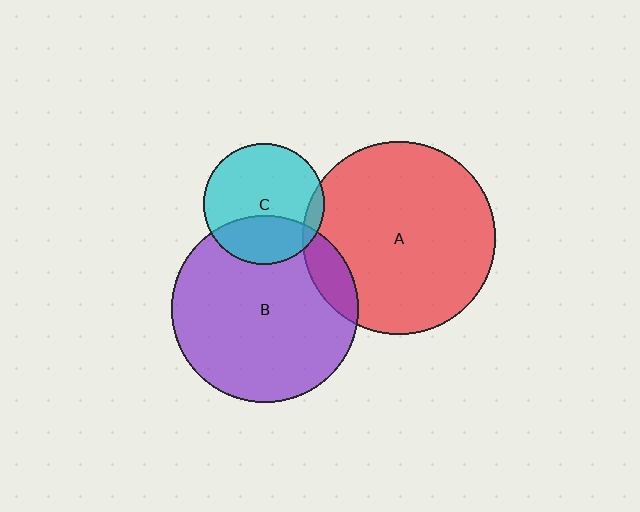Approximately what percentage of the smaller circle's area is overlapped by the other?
Approximately 30%.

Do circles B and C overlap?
Yes.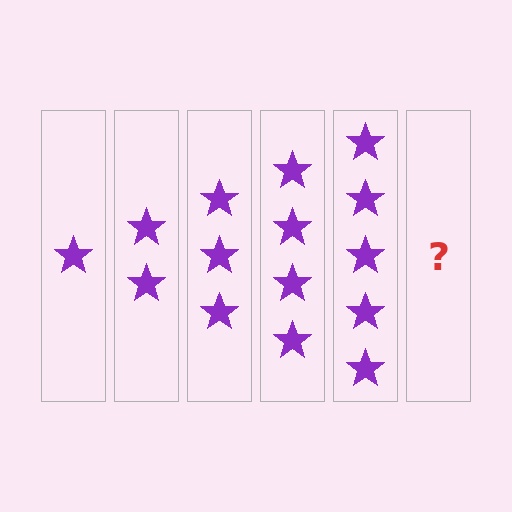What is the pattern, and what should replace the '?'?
The pattern is that each step adds one more star. The '?' should be 6 stars.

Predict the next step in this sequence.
The next step is 6 stars.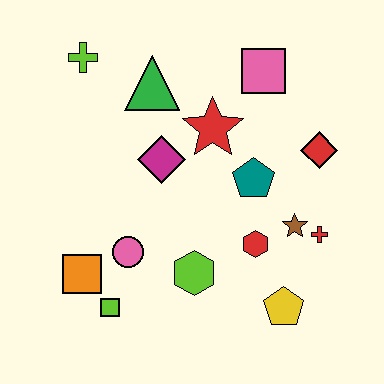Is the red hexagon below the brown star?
Yes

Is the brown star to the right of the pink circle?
Yes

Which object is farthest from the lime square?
The pink square is farthest from the lime square.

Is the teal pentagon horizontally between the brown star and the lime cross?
Yes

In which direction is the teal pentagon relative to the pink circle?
The teal pentagon is to the right of the pink circle.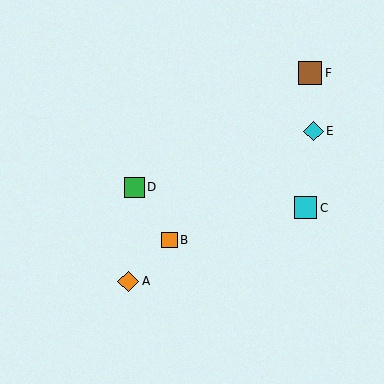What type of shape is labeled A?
Shape A is an orange diamond.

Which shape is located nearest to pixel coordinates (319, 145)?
The cyan diamond (labeled E) at (314, 131) is nearest to that location.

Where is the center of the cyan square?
The center of the cyan square is at (306, 208).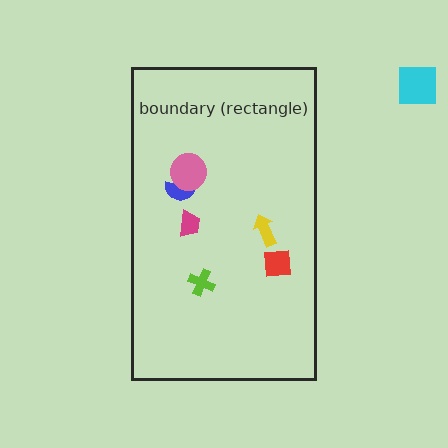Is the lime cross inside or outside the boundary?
Inside.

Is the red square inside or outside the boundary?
Inside.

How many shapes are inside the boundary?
6 inside, 1 outside.